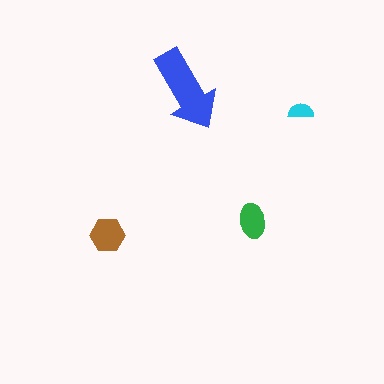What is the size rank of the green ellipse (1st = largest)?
3rd.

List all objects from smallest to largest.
The cyan semicircle, the green ellipse, the brown hexagon, the blue arrow.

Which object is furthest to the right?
The cyan semicircle is rightmost.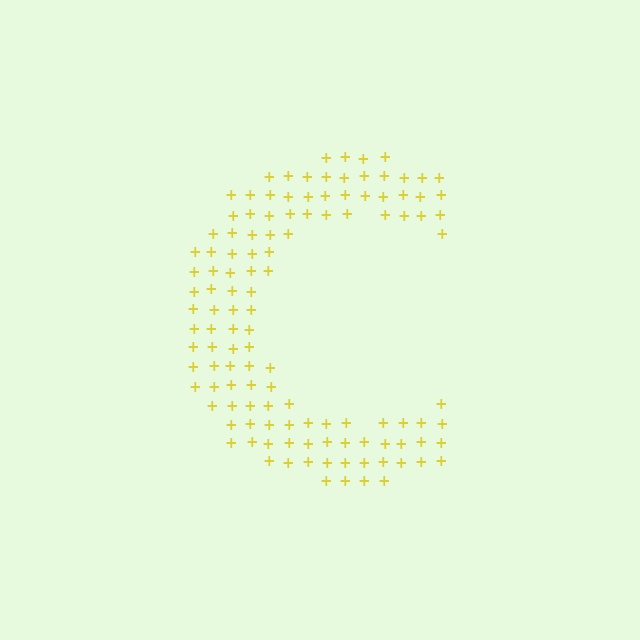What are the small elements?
The small elements are plus signs.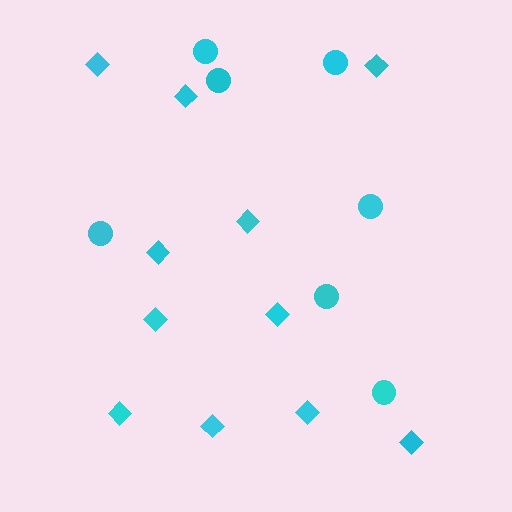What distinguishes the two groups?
There are 2 groups: one group of circles (7) and one group of diamonds (11).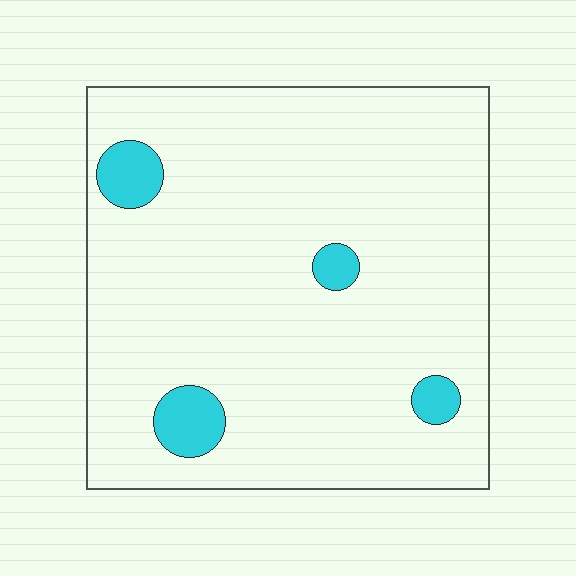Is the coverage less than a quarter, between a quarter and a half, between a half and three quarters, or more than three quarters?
Less than a quarter.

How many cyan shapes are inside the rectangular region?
4.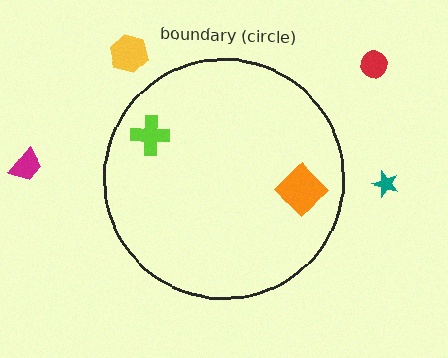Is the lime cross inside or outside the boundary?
Inside.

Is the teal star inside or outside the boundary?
Outside.